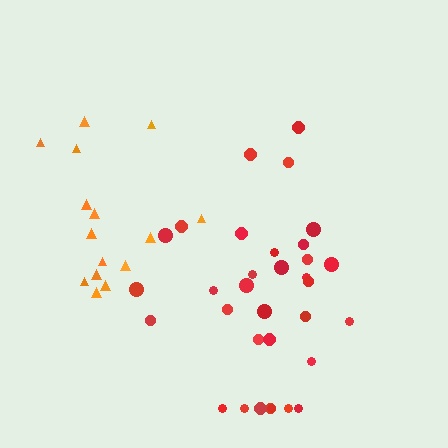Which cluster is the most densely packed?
Red.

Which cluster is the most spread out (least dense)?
Orange.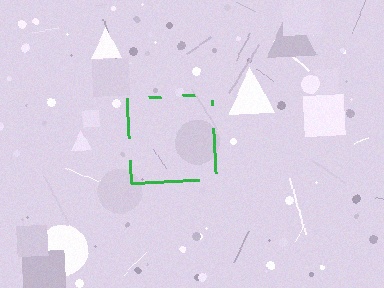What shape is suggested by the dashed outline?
The dashed outline suggests a square.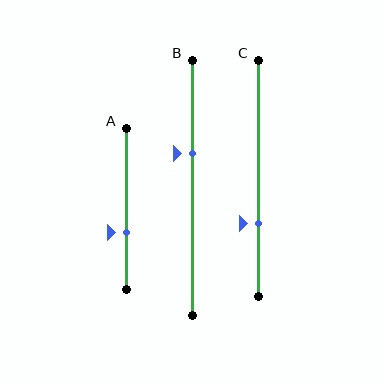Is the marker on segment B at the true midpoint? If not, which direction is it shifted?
No, the marker on segment B is shifted upward by about 14% of the segment length.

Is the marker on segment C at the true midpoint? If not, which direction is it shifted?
No, the marker on segment C is shifted downward by about 19% of the segment length.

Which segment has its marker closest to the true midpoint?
Segment B has its marker closest to the true midpoint.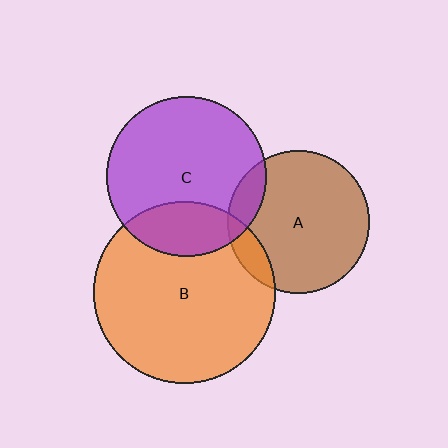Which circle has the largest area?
Circle B (orange).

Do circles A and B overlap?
Yes.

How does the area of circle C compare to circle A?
Approximately 1.3 times.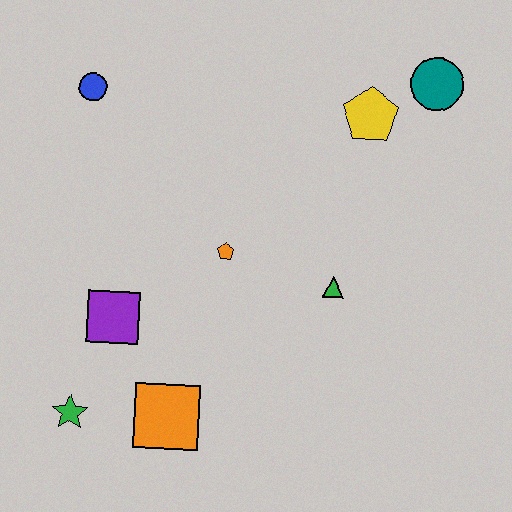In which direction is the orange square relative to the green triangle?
The orange square is to the left of the green triangle.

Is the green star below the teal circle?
Yes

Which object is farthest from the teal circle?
The green star is farthest from the teal circle.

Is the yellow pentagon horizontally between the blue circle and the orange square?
No